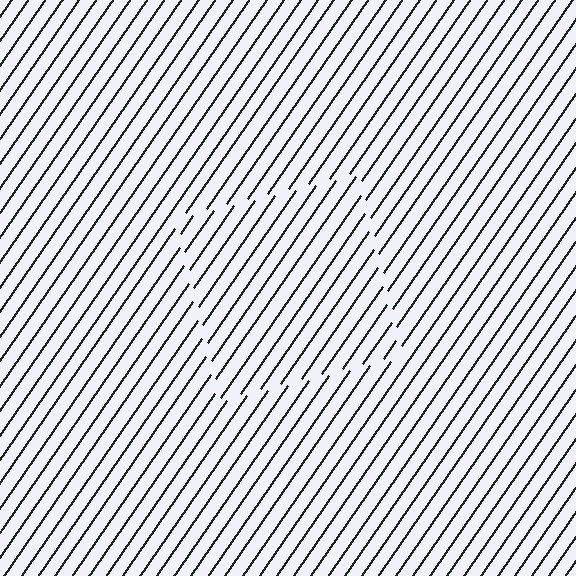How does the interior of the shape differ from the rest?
The interior of the shape contains the same grating, shifted by half a period — the contour is defined by the phase discontinuity where line-ends from the inner and outer gratings abut.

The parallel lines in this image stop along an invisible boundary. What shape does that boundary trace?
An illusory square. The interior of the shape contains the same grating, shifted by half a period — the contour is defined by the phase discontinuity where line-ends from the inner and outer gratings abut.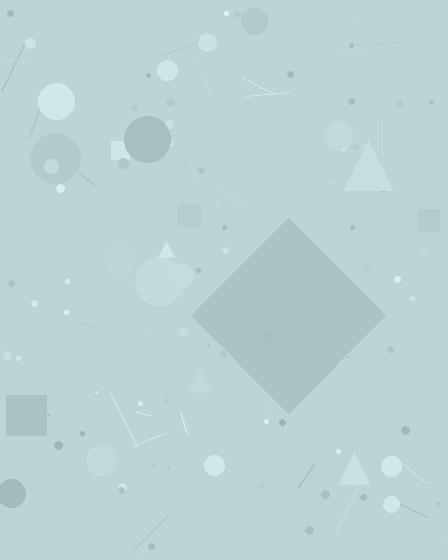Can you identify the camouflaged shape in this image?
The camouflaged shape is a diamond.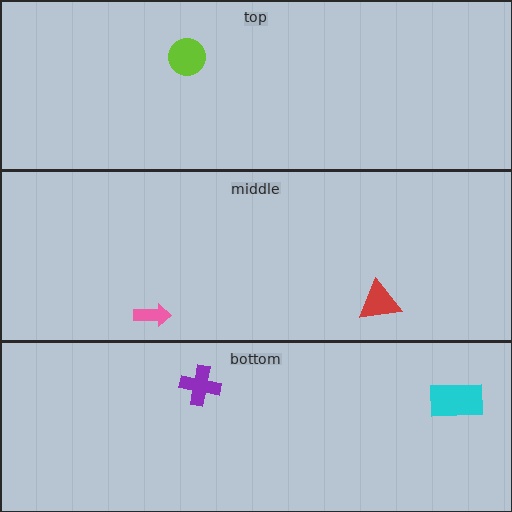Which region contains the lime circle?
The top region.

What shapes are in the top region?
The lime circle.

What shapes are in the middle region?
The pink arrow, the red triangle.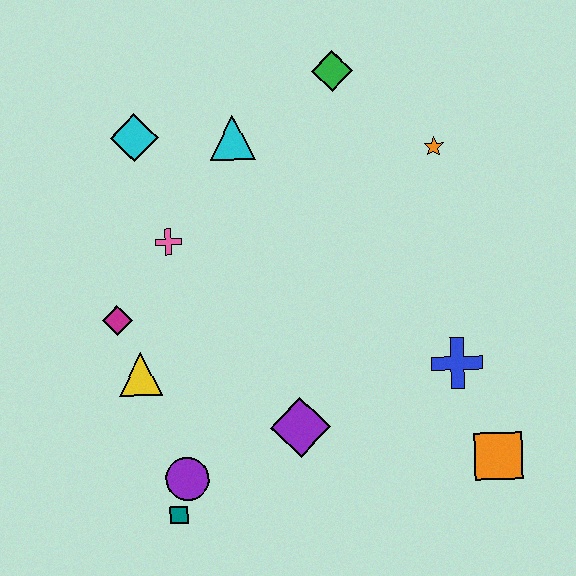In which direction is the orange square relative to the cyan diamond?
The orange square is to the right of the cyan diamond.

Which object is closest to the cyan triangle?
The cyan diamond is closest to the cyan triangle.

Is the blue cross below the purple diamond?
No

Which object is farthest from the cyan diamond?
The orange square is farthest from the cyan diamond.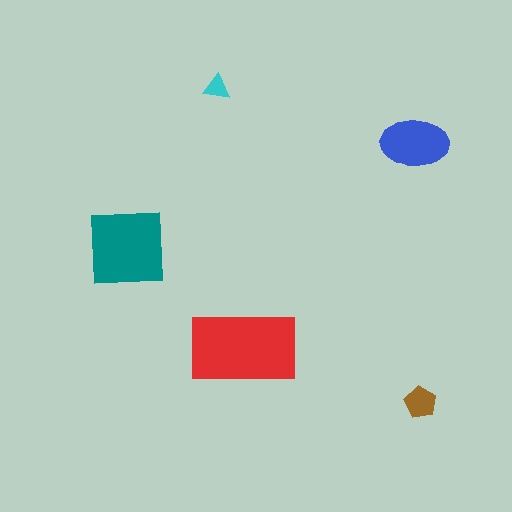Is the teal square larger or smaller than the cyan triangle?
Larger.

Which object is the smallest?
The cyan triangle.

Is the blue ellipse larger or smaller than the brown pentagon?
Larger.